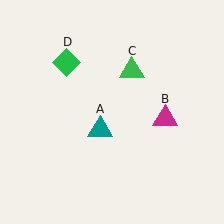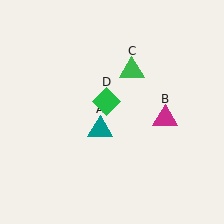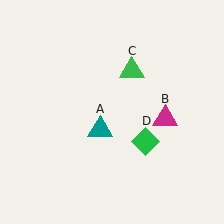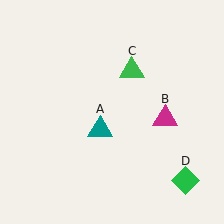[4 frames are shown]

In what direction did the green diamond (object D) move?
The green diamond (object D) moved down and to the right.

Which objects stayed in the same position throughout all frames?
Teal triangle (object A) and magenta triangle (object B) and green triangle (object C) remained stationary.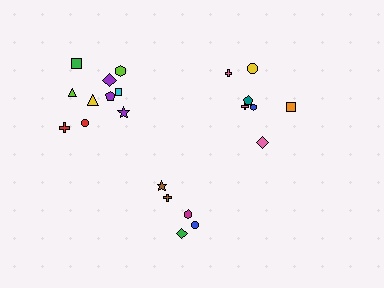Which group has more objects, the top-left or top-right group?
The top-left group.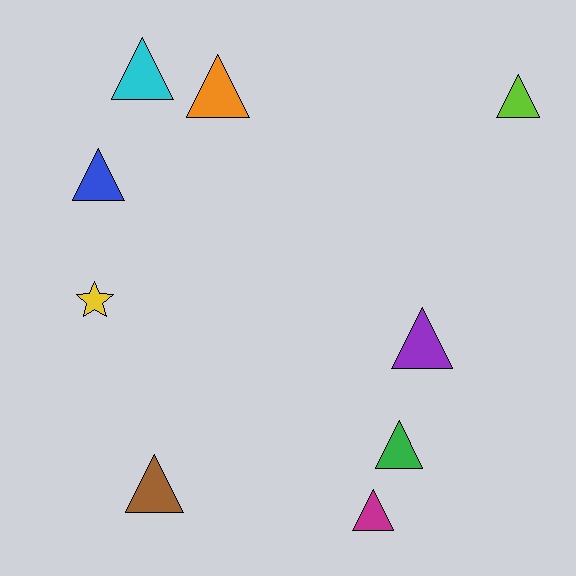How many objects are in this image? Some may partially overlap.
There are 9 objects.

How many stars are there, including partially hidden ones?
There is 1 star.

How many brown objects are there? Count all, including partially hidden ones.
There is 1 brown object.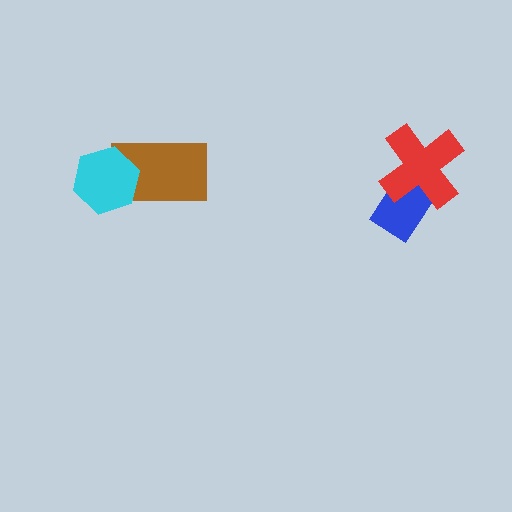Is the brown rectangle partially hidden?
Yes, it is partially covered by another shape.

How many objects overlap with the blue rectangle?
1 object overlaps with the blue rectangle.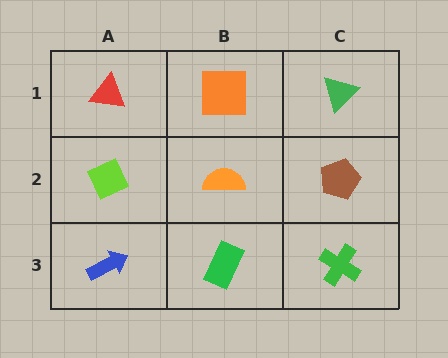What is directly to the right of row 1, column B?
A green triangle.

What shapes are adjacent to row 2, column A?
A red triangle (row 1, column A), a blue arrow (row 3, column A), an orange semicircle (row 2, column B).